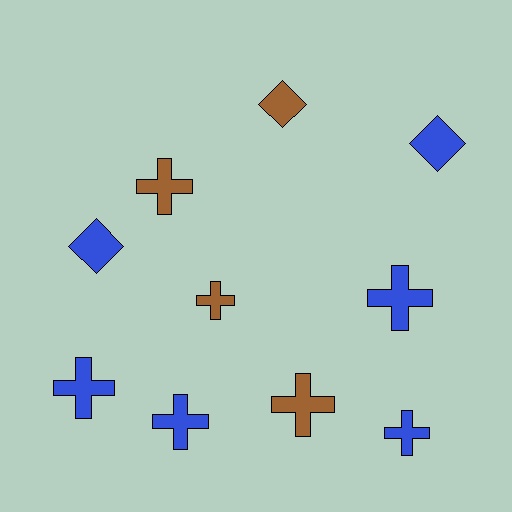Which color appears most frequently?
Blue, with 6 objects.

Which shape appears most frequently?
Cross, with 7 objects.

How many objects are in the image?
There are 10 objects.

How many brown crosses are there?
There are 3 brown crosses.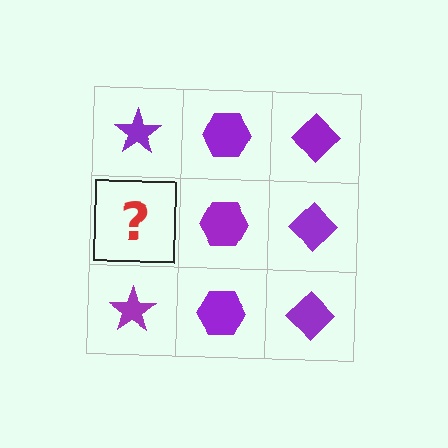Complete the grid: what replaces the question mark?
The question mark should be replaced with a purple star.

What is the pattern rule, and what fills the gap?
The rule is that each column has a consistent shape. The gap should be filled with a purple star.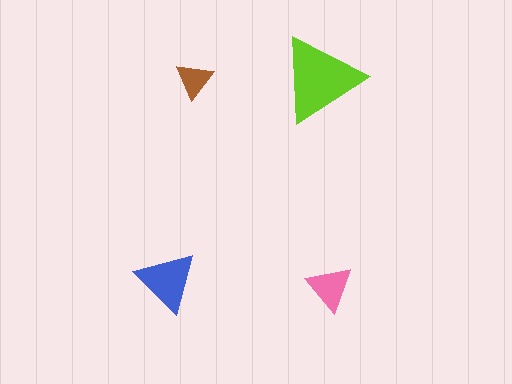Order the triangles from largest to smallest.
the lime one, the blue one, the pink one, the brown one.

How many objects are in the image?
There are 4 objects in the image.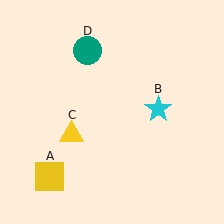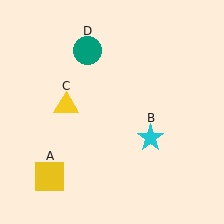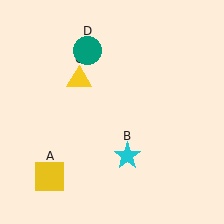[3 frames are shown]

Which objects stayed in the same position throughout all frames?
Yellow square (object A) and teal circle (object D) remained stationary.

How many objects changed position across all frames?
2 objects changed position: cyan star (object B), yellow triangle (object C).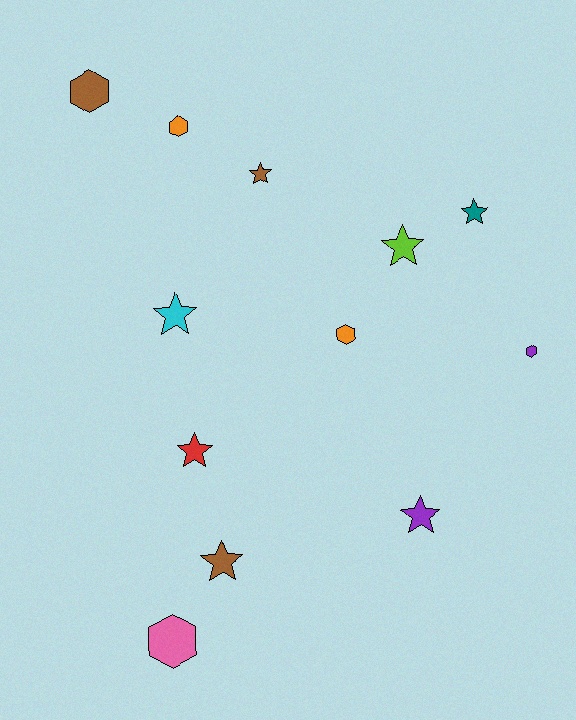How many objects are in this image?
There are 12 objects.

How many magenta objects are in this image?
There are no magenta objects.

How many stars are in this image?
There are 7 stars.